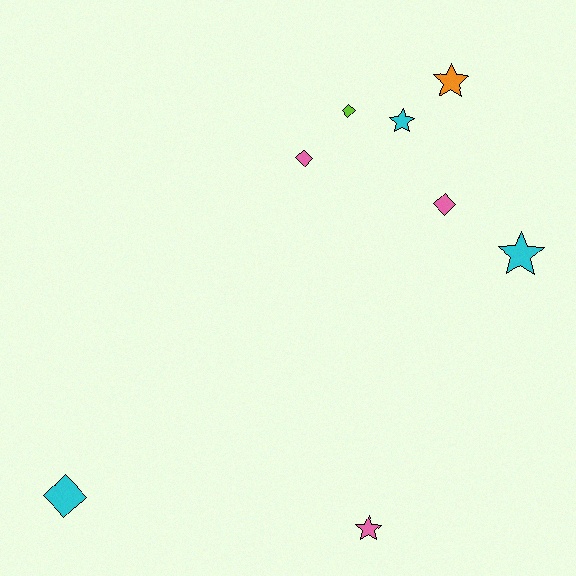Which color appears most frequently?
Pink, with 3 objects.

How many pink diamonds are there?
There are 2 pink diamonds.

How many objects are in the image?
There are 8 objects.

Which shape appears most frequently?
Star, with 4 objects.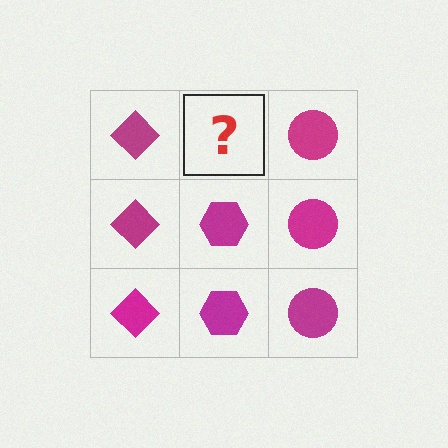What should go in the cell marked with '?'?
The missing cell should contain a magenta hexagon.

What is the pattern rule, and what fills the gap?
The rule is that each column has a consistent shape. The gap should be filled with a magenta hexagon.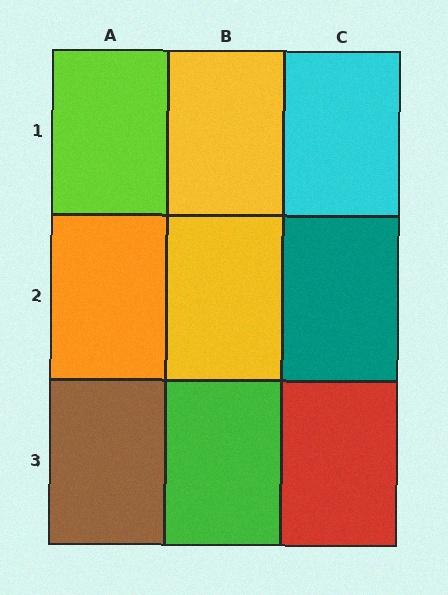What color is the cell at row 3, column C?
Red.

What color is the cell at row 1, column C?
Cyan.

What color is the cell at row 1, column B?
Yellow.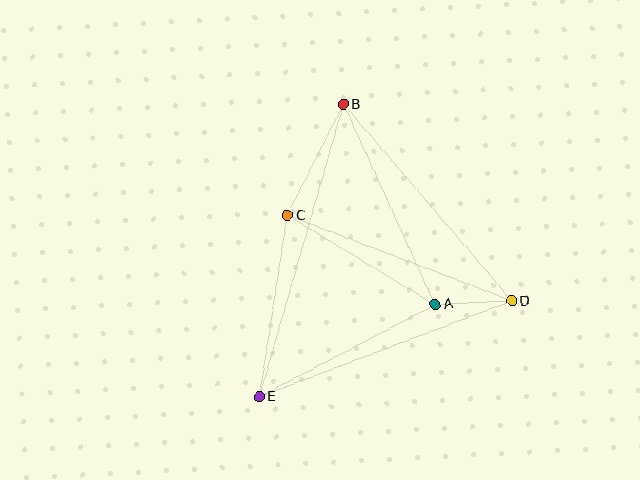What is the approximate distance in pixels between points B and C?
The distance between B and C is approximately 124 pixels.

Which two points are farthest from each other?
Points B and E are farthest from each other.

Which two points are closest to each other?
Points A and D are closest to each other.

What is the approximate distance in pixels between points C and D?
The distance between C and D is approximately 240 pixels.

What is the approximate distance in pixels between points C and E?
The distance between C and E is approximately 183 pixels.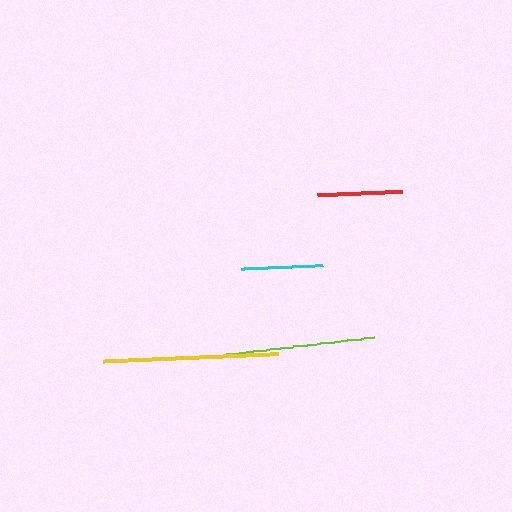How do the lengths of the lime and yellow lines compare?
The lime and yellow lines are approximately the same length.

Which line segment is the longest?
The lime line is the longest at approximately 175 pixels.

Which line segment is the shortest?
The cyan line is the shortest at approximately 82 pixels.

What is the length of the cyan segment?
The cyan segment is approximately 82 pixels long.